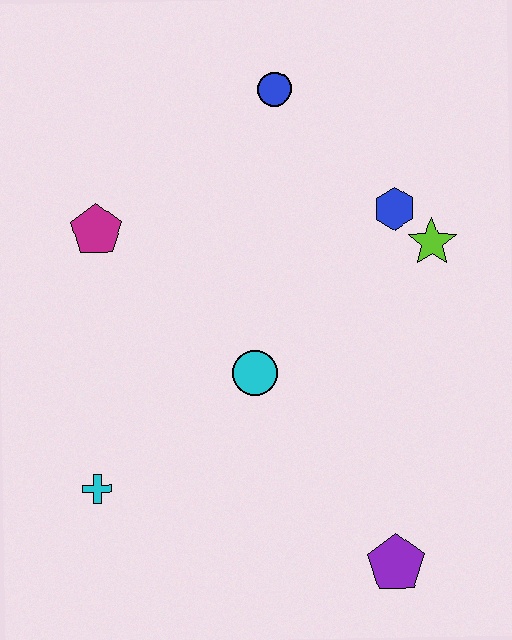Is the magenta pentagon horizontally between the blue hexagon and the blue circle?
No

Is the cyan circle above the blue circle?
No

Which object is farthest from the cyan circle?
The blue circle is farthest from the cyan circle.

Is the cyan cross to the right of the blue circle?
No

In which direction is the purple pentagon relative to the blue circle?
The purple pentagon is below the blue circle.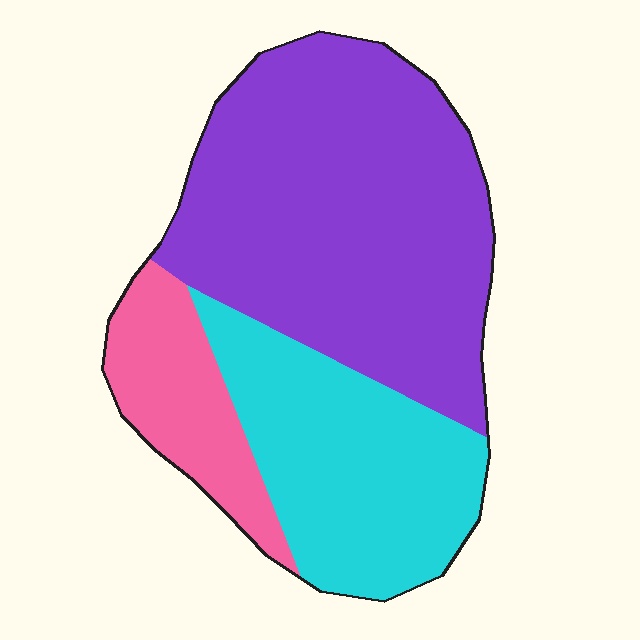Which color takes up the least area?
Pink, at roughly 15%.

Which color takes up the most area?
Purple, at roughly 55%.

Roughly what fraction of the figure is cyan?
Cyan takes up about one third (1/3) of the figure.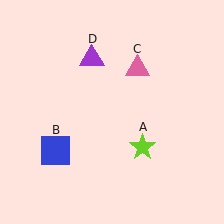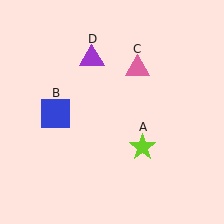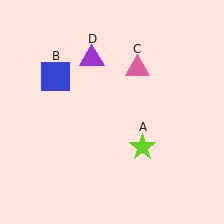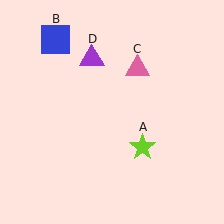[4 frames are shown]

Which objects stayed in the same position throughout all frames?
Lime star (object A) and pink triangle (object C) and purple triangle (object D) remained stationary.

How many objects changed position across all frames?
1 object changed position: blue square (object B).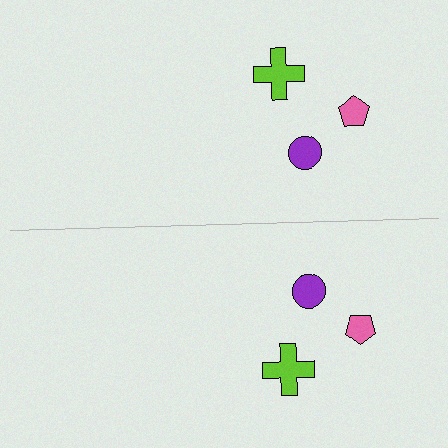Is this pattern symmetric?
Yes, this pattern has bilateral (reflection) symmetry.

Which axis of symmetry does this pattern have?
The pattern has a horizontal axis of symmetry running through the center of the image.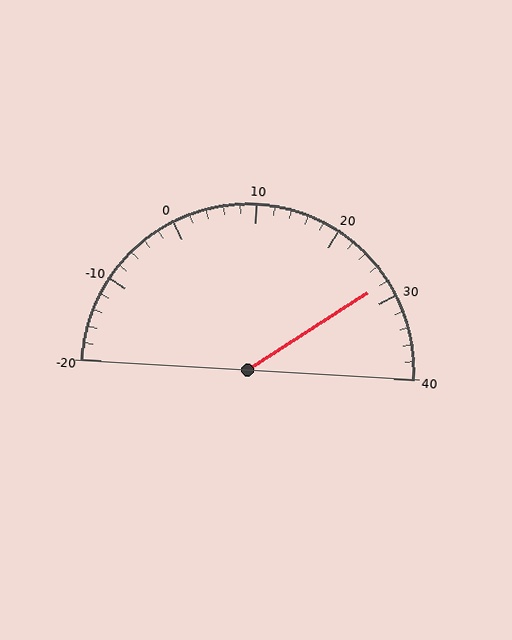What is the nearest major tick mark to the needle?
The nearest major tick mark is 30.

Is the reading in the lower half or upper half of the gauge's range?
The reading is in the upper half of the range (-20 to 40).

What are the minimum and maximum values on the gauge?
The gauge ranges from -20 to 40.